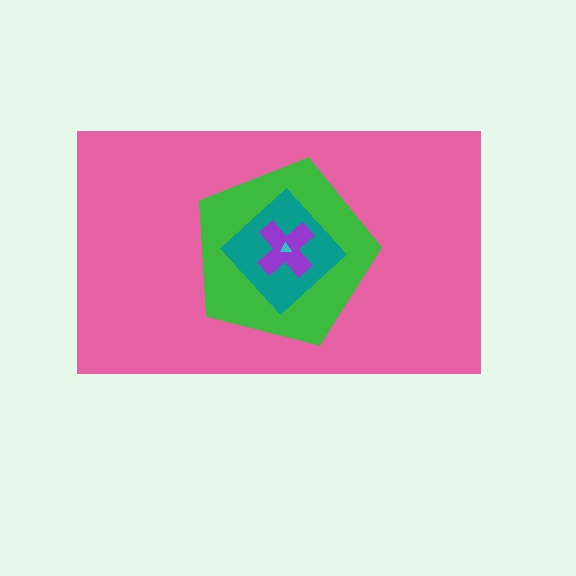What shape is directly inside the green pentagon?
The teal diamond.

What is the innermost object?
The cyan triangle.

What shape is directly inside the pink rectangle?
The green pentagon.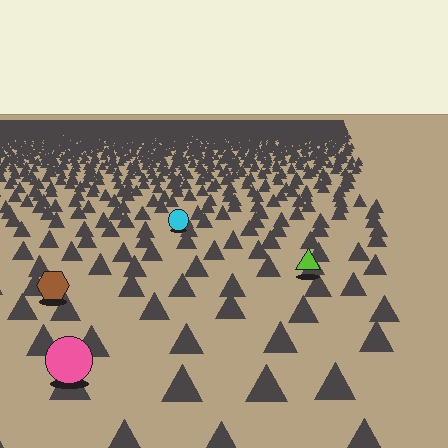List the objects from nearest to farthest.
From nearest to farthest: the pink circle, the brown hexagon, the lime triangle, the cyan circle.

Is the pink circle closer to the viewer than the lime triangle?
Yes. The pink circle is closer — you can tell from the texture gradient: the ground texture is coarser near it.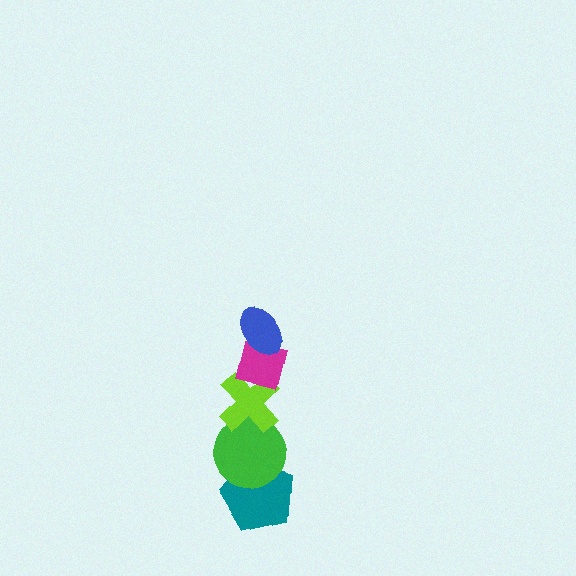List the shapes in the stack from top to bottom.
From top to bottom: the blue ellipse, the magenta square, the lime cross, the green circle, the teal pentagon.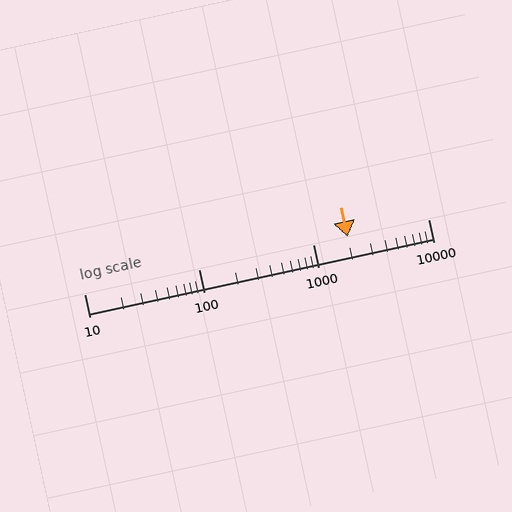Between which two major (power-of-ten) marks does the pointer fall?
The pointer is between 1000 and 10000.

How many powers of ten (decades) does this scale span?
The scale spans 3 decades, from 10 to 10000.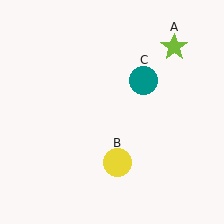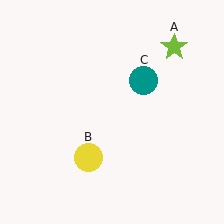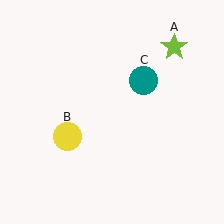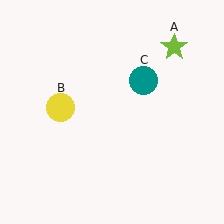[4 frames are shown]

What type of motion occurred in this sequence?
The yellow circle (object B) rotated clockwise around the center of the scene.